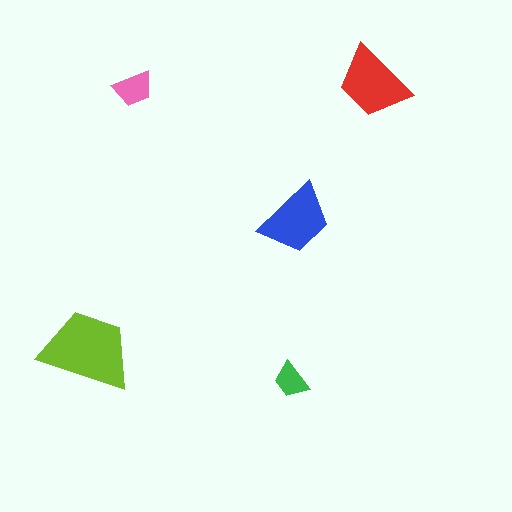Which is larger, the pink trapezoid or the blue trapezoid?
The blue one.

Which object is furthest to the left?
The lime trapezoid is leftmost.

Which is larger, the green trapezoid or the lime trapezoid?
The lime one.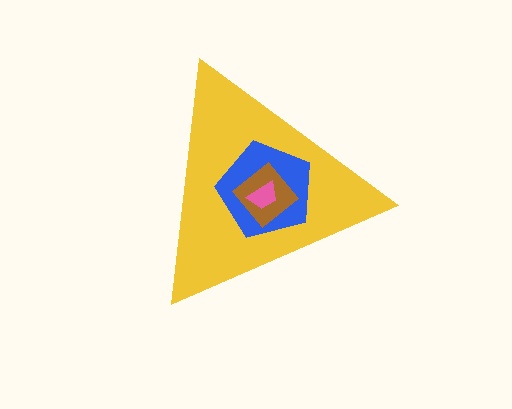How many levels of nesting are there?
4.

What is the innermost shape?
The pink trapezoid.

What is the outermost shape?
The yellow triangle.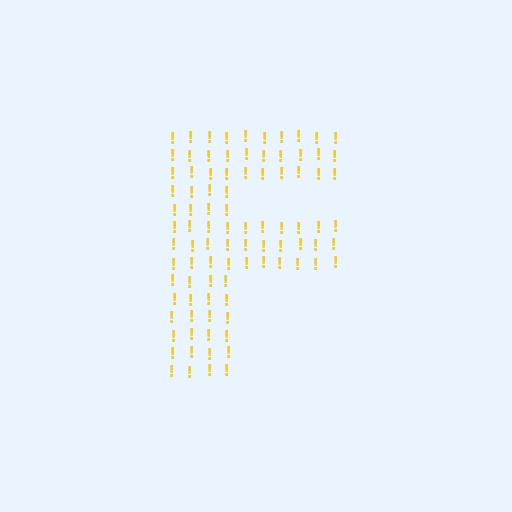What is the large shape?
The large shape is the letter F.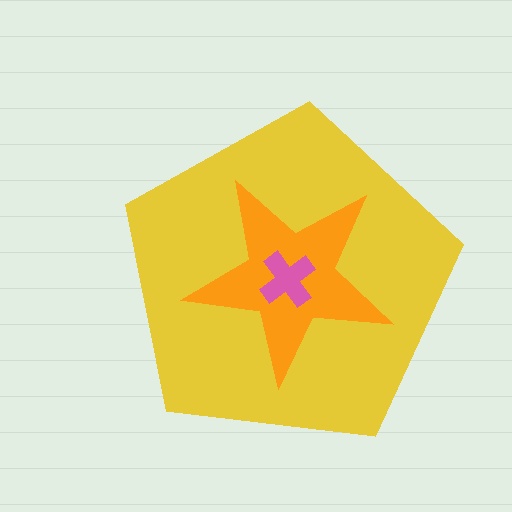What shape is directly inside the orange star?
The pink cross.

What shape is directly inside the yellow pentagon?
The orange star.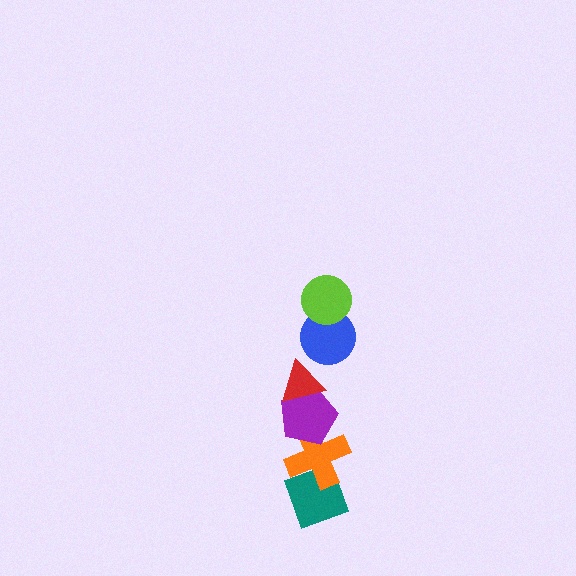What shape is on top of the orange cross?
The purple pentagon is on top of the orange cross.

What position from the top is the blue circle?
The blue circle is 2nd from the top.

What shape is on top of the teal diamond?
The orange cross is on top of the teal diamond.